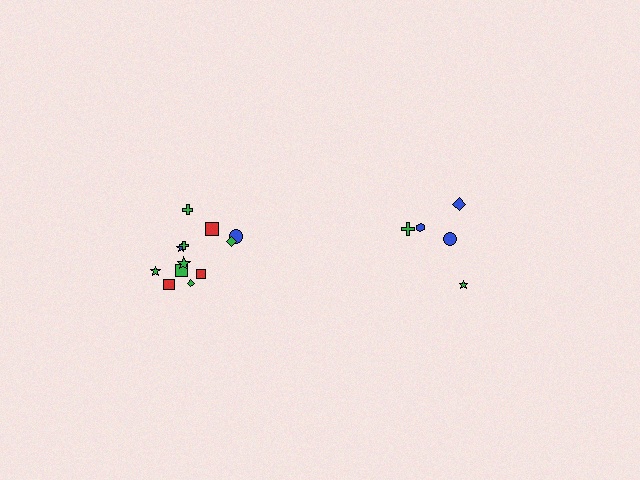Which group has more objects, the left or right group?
The left group.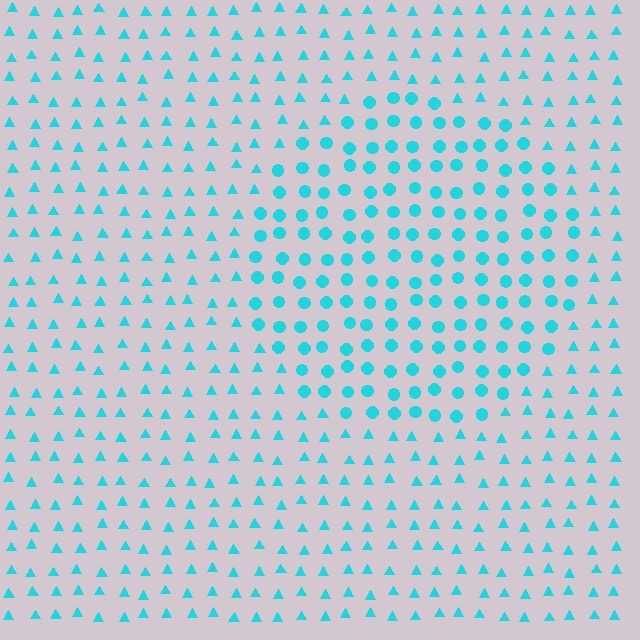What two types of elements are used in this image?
The image uses circles inside the circle region and triangles outside it.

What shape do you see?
I see a circle.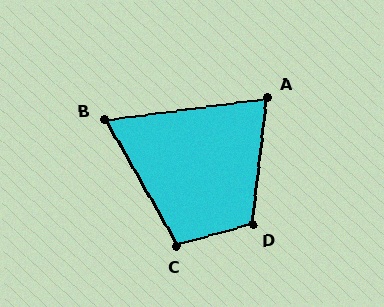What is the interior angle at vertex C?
Approximately 104 degrees (obtuse).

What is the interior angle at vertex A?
Approximately 76 degrees (acute).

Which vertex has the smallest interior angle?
B, at approximately 68 degrees.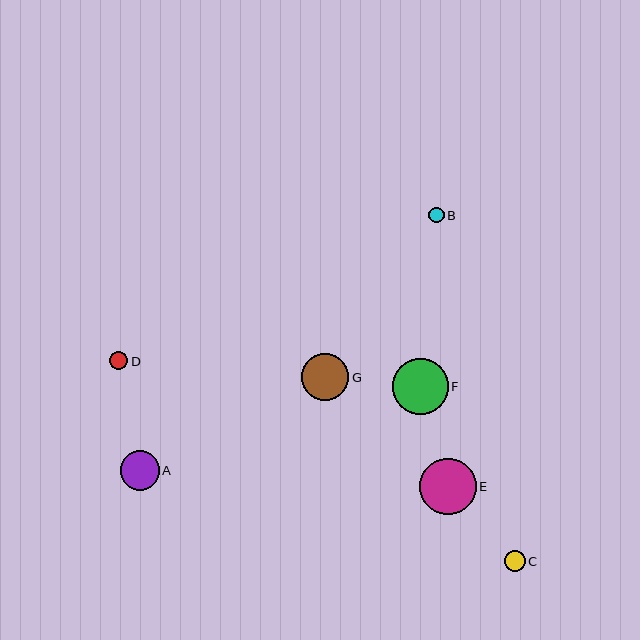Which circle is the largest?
Circle E is the largest with a size of approximately 57 pixels.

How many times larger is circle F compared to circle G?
Circle F is approximately 1.2 times the size of circle G.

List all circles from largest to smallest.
From largest to smallest: E, F, G, A, C, D, B.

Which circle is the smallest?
Circle B is the smallest with a size of approximately 15 pixels.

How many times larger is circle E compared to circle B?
Circle E is approximately 3.7 times the size of circle B.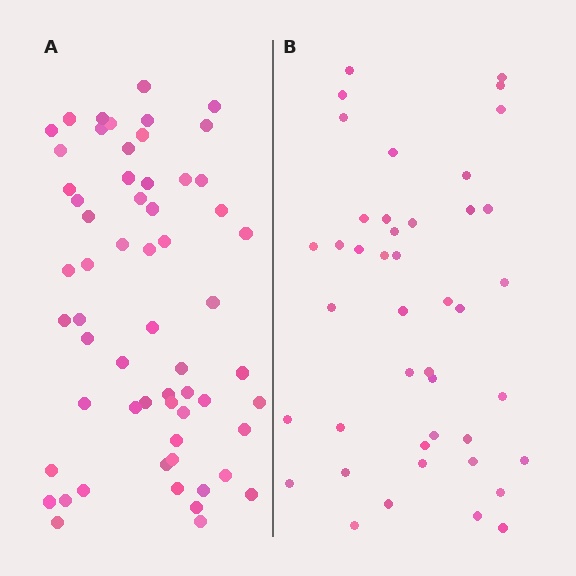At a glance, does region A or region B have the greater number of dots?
Region A (the left region) has more dots.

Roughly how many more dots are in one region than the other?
Region A has approximately 15 more dots than region B.